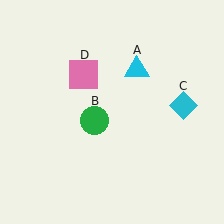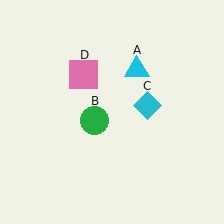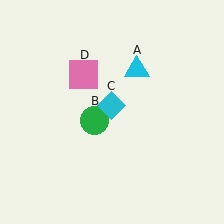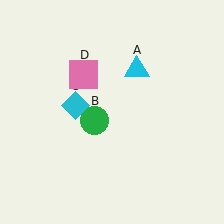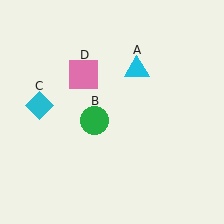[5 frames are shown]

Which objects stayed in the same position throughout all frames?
Cyan triangle (object A) and green circle (object B) and pink square (object D) remained stationary.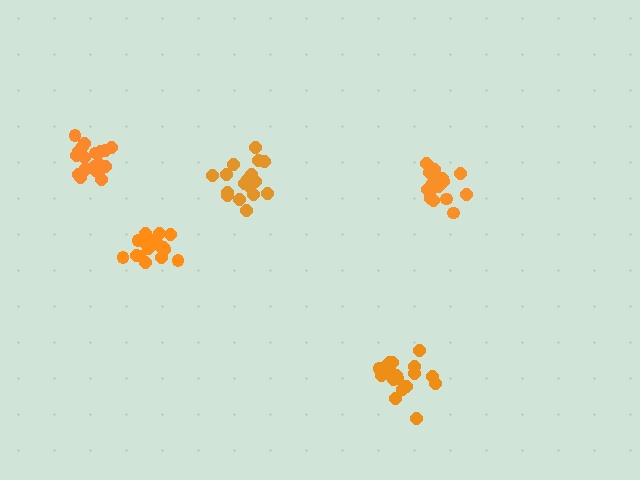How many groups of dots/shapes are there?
There are 5 groups.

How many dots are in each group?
Group 1: 17 dots, Group 2: 16 dots, Group 3: 20 dots, Group 4: 20 dots, Group 5: 18 dots (91 total).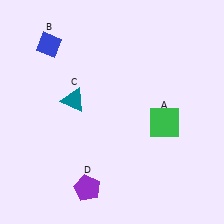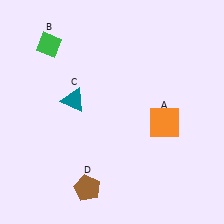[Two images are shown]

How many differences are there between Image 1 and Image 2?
There are 3 differences between the two images.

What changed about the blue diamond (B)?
In Image 1, B is blue. In Image 2, it changed to green.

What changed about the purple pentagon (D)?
In Image 1, D is purple. In Image 2, it changed to brown.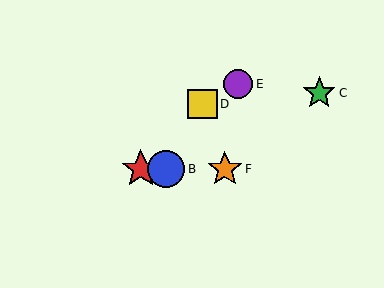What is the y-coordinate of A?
Object A is at y≈169.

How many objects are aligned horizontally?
3 objects (A, B, F) are aligned horizontally.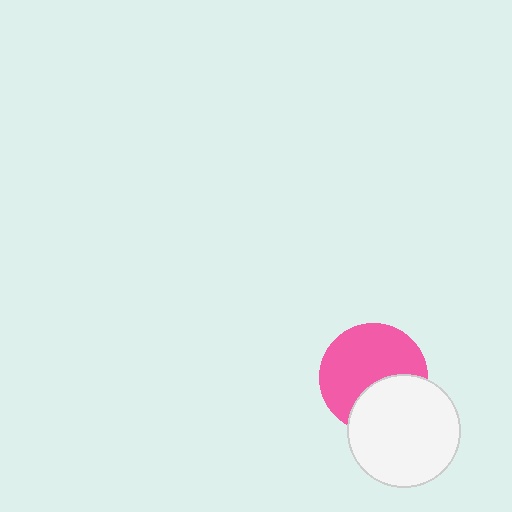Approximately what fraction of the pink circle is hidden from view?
Roughly 35% of the pink circle is hidden behind the white circle.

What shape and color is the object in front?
The object in front is a white circle.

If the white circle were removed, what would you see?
You would see the complete pink circle.